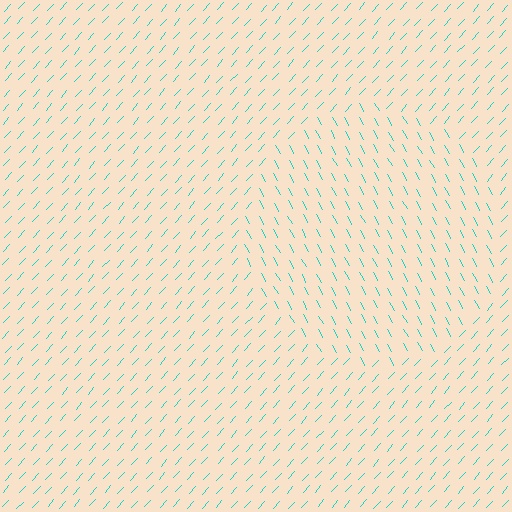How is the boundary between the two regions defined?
The boundary is defined purely by a change in line orientation (approximately 71 degrees difference). All lines are the same color and thickness.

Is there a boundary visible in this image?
Yes, there is a texture boundary formed by a change in line orientation.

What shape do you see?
I see a circle.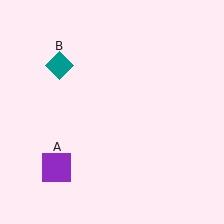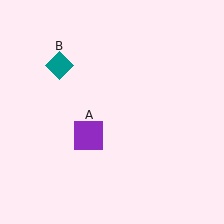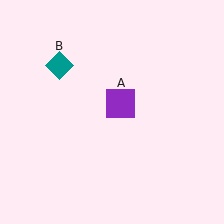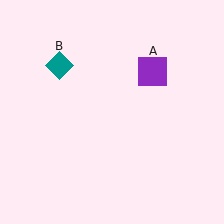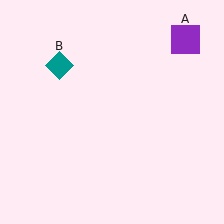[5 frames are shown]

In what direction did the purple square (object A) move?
The purple square (object A) moved up and to the right.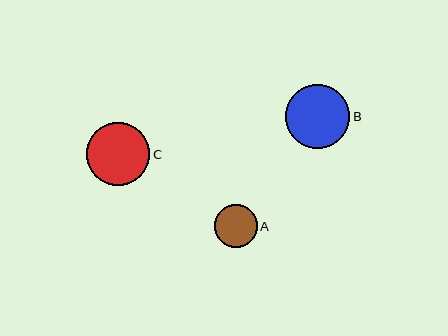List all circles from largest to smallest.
From largest to smallest: B, C, A.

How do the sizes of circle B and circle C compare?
Circle B and circle C are approximately the same size.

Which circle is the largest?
Circle B is the largest with a size of approximately 64 pixels.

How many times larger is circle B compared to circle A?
Circle B is approximately 1.5 times the size of circle A.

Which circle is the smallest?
Circle A is the smallest with a size of approximately 43 pixels.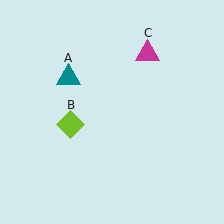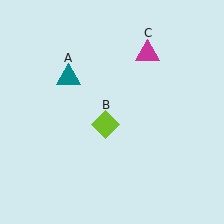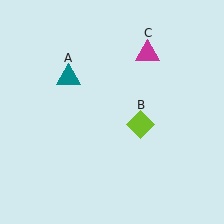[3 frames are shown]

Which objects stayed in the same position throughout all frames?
Teal triangle (object A) and magenta triangle (object C) remained stationary.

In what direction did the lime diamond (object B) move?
The lime diamond (object B) moved right.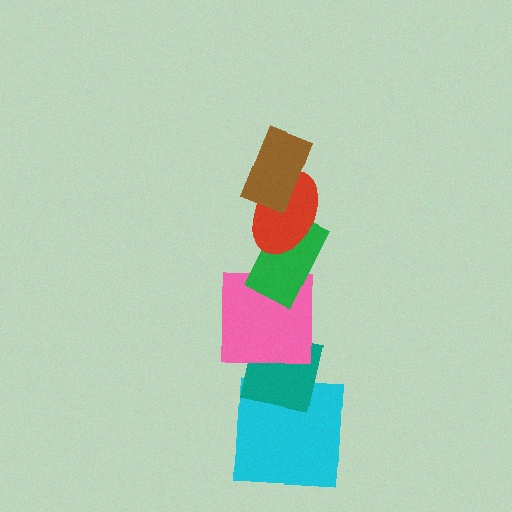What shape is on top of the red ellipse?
The brown rectangle is on top of the red ellipse.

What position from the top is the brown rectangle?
The brown rectangle is 1st from the top.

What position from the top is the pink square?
The pink square is 4th from the top.